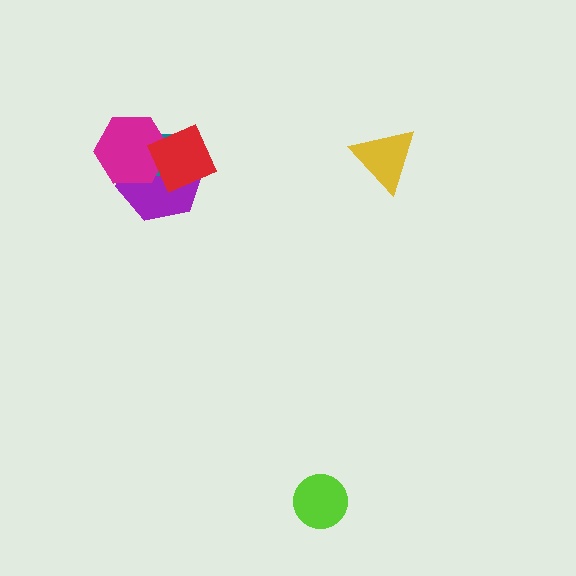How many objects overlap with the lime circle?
0 objects overlap with the lime circle.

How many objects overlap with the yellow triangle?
0 objects overlap with the yellow triangle.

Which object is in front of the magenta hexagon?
The red square is in front of the magenta hexagon.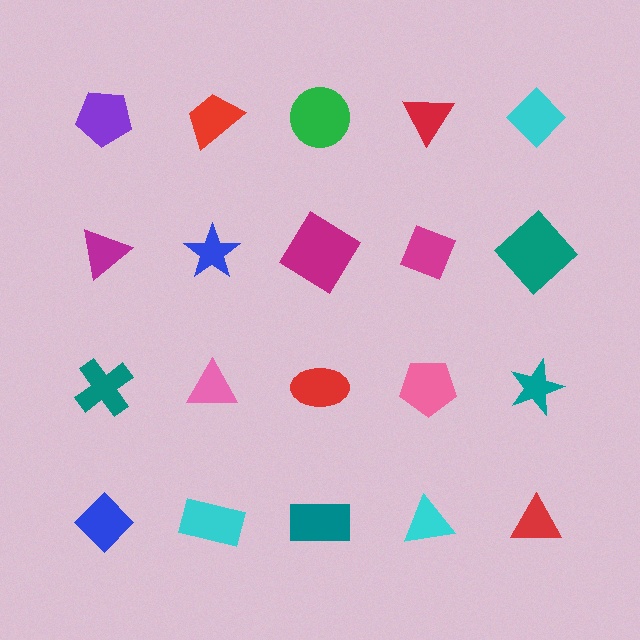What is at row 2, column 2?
A blue star.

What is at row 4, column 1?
A blue diamond.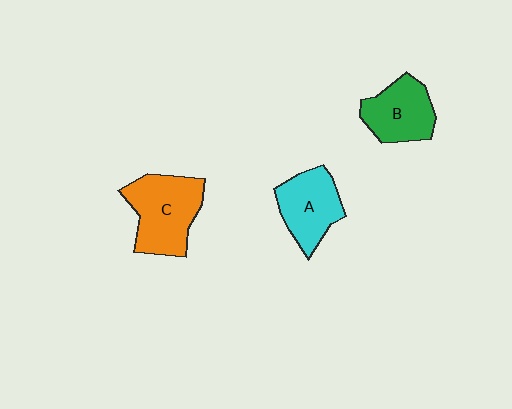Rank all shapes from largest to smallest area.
From largest to smallest: C (orange), A (cyan), B (green).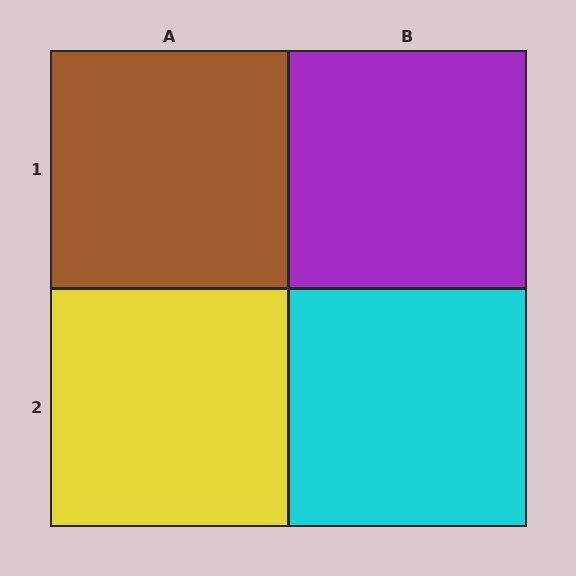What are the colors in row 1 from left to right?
Brown, purple.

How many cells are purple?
1 cell is purple.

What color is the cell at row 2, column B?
Cyan.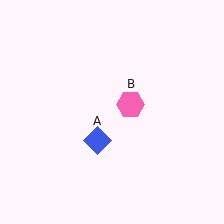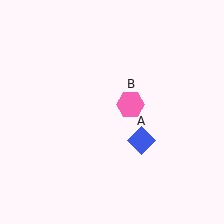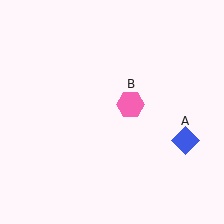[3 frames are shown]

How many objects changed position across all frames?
1 object changed position: blue diamond (object A).